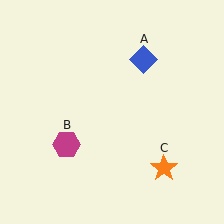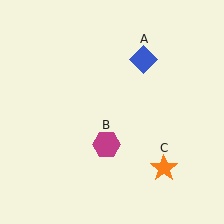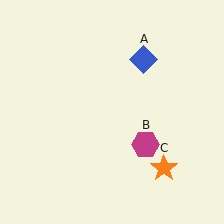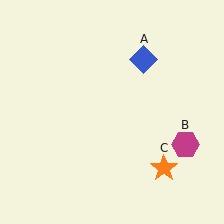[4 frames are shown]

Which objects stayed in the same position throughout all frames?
Blue diamond (object A) and orange star (object C) remained stationary.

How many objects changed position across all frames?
1 object changed position: magenta hexagon (object B).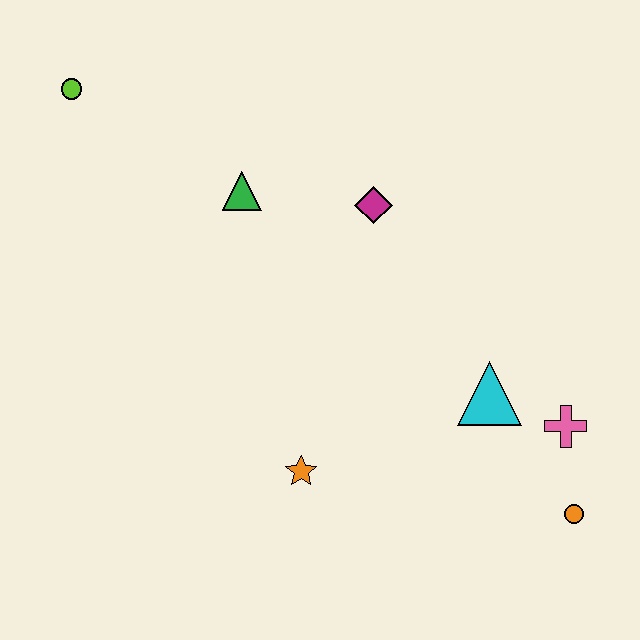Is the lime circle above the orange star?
Yes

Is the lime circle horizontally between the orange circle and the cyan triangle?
No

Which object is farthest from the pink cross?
The lime circle is farthest from the pink cross.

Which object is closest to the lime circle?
The green triangle is closest to the lime circle.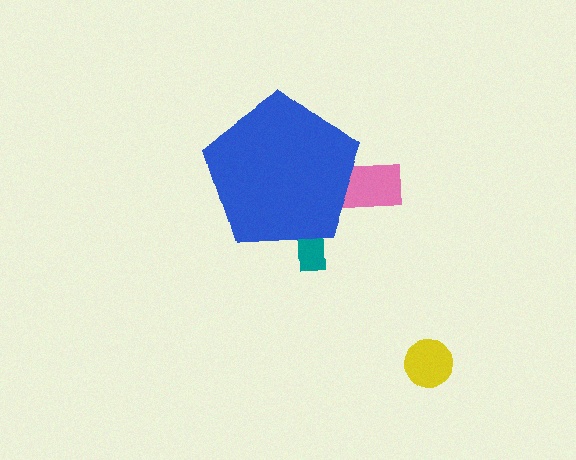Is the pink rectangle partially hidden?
Yes, the pink rectangle is partially hidden behind the blue pentagon.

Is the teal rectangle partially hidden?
Yes, the teal rectangle is partially hidden behind the blue pentagon.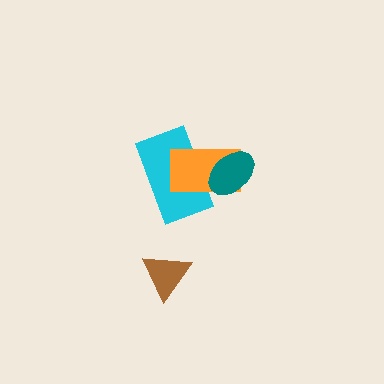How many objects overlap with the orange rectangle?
2 objects overlap with the orange rectangle.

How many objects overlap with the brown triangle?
0 objects overlap with the brown triangle.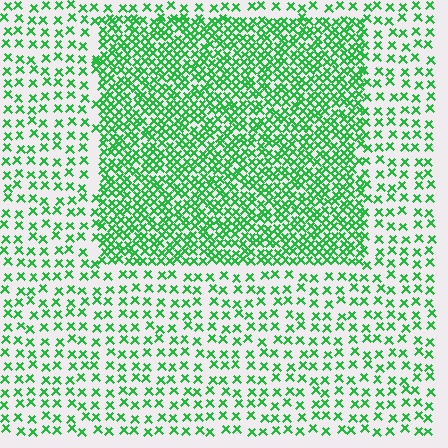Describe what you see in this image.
The image contains small green elements arranged at two different densities. A rectangle-shaped region is visible where the elements are more densely packed than the surrounding area.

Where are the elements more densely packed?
The elements are more densely packed inside the rectangle boundary.